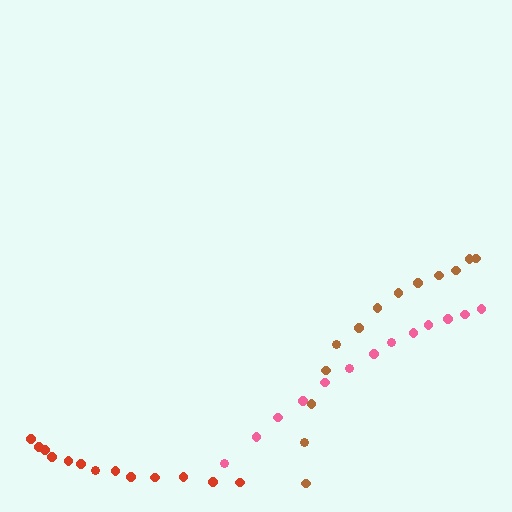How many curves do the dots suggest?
There are 3 distinct paths.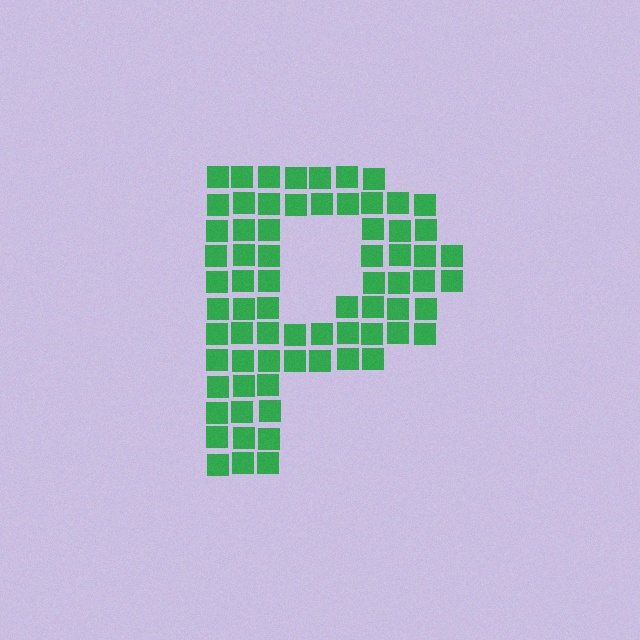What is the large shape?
The large shape is the letter P.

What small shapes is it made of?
It is made of small squares.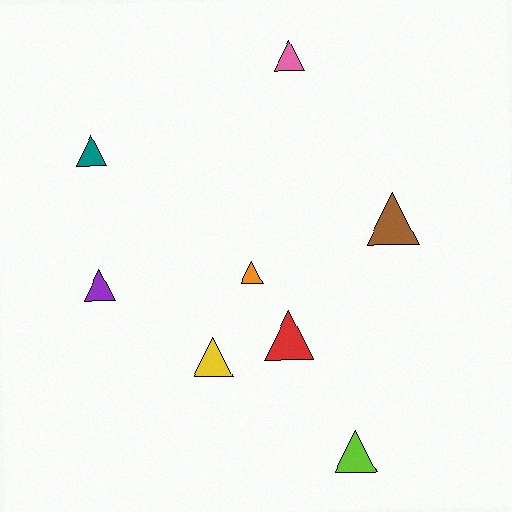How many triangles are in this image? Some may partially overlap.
There are 8 triangles.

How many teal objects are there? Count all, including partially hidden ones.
There is 1 teal object.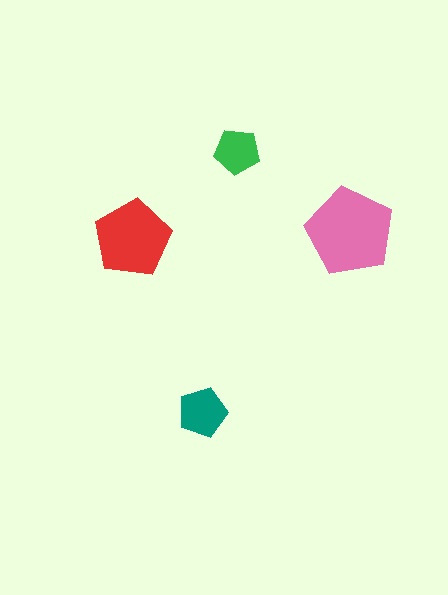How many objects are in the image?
There are 4 objects in the image.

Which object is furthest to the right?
The pink pentagon is rightmost.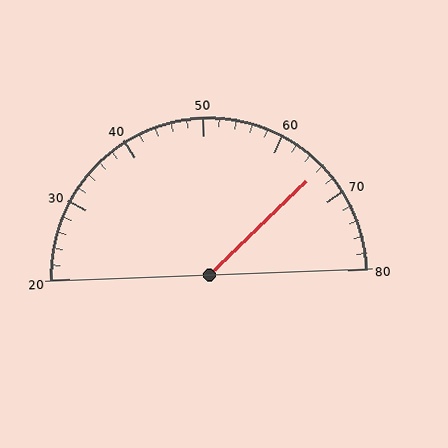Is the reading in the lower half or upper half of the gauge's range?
The reading is in the upper half of the range (20 to 80).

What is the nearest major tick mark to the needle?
The nearest major tick mark is 70.